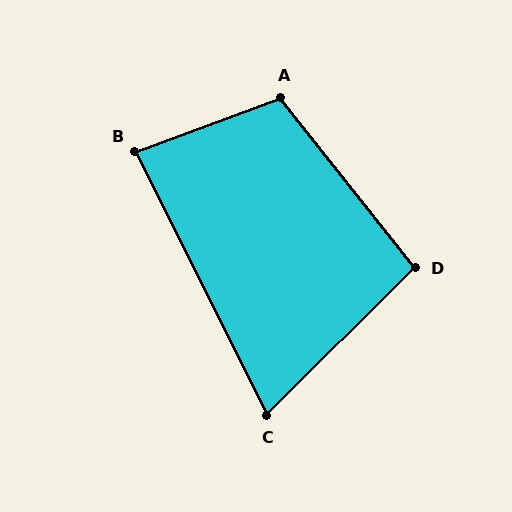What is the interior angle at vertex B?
Approximately 84 degrees (acute).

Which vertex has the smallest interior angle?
C, at approximately 72 degrees.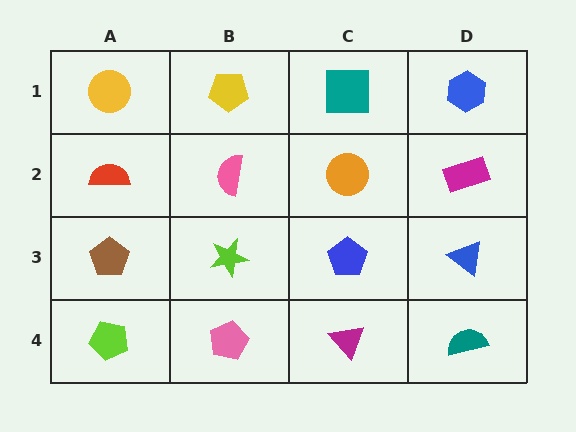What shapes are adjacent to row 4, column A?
A brown pentagon (row 3, column A), a pink pentagon (row 4, column B).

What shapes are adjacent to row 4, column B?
A lime star (row 3, column B), a lime pentagon (row 4, column A), a magenta triangle (row 4, column C).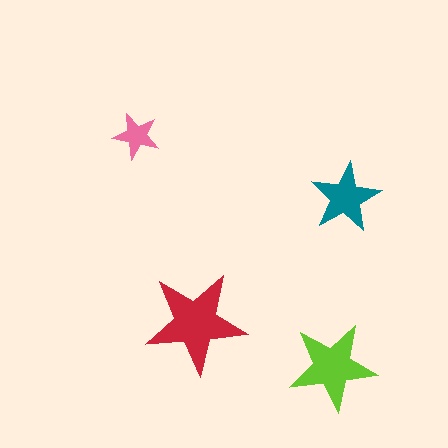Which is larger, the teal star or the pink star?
The teal one.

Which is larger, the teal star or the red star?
The red one.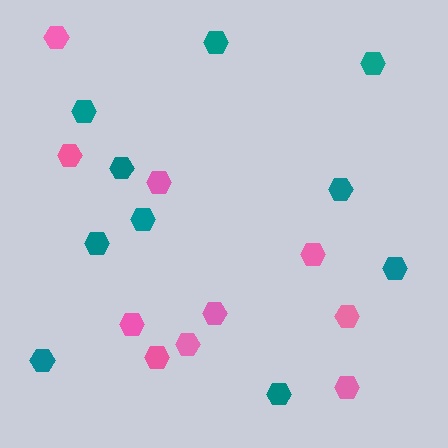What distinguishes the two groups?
There are 2 groups: one group of pink hexagons (10) and one group of teal hexagons (10).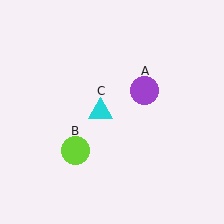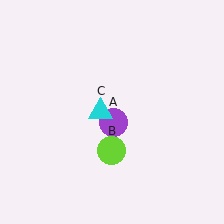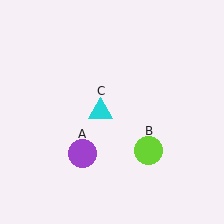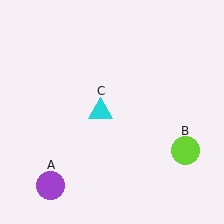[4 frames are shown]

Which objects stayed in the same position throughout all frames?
Cyan triangle (object C) remained stationary.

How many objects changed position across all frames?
2 objects changed position: purple circle (object A), lime circle (object B).